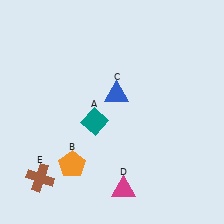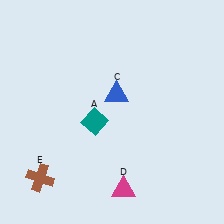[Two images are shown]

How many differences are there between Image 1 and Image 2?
There is 1 difference between the two images.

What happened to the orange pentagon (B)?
The orange pentagon (B) was removed in Image 2. It was in the bottom-left area of Image 1.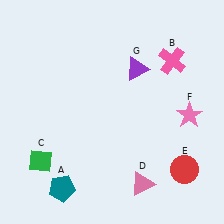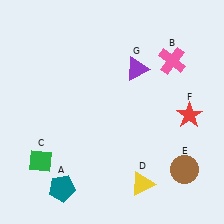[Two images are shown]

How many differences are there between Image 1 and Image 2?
There are 3 differences between the two images.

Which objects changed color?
D changed from pink to yellow. E changed from red to brown. F changed from pink to red.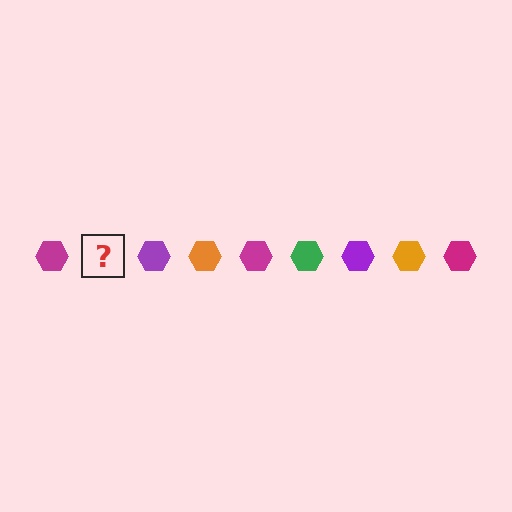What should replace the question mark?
The question mark should be replaced with a green hexagon.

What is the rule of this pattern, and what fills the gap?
The rule is that the pattern cycles through magenta, green, purple, orange hexagons. The gap should be filled with a green hexagon.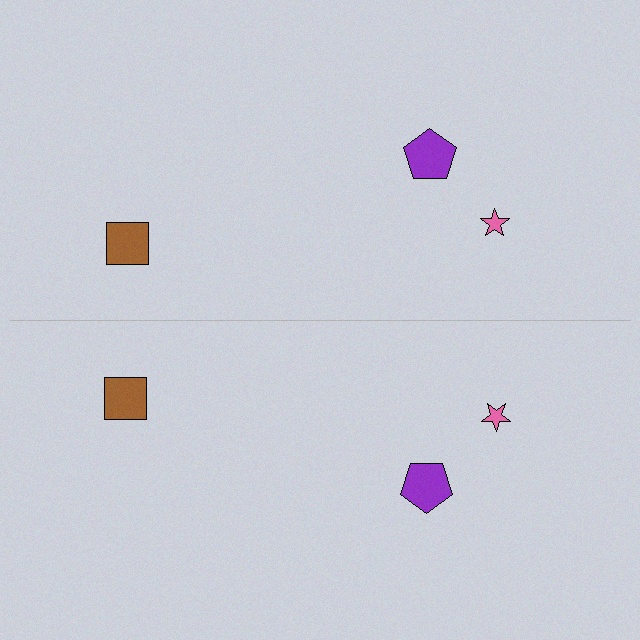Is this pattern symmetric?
Yes, this pattern has bilateral (reflection) symmetry.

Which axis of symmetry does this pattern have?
The pattern has a horizontal axis of symmetry running through the center of the image.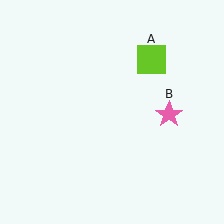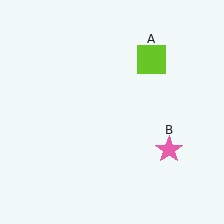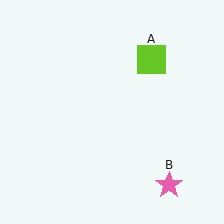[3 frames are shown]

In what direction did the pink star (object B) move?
The pink star (object B) moved down.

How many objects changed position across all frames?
1 object changed position: pink star (object B).